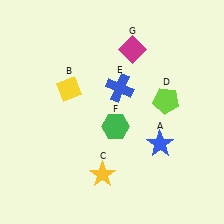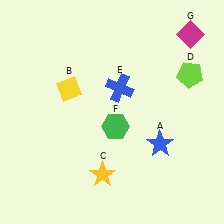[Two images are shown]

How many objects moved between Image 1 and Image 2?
2 objects moved between the two images.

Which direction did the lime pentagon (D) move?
The lime pentagon (D) moved up.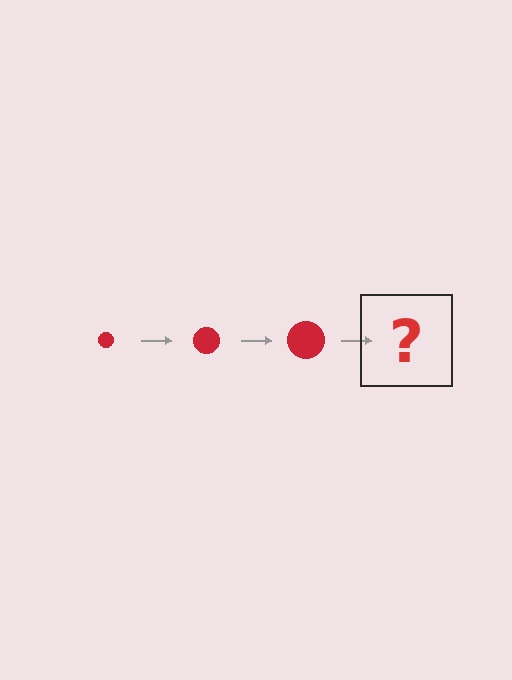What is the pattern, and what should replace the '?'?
The pattern is that the circle gets progressively larger each step. The '?' should be a red circle, larger than the previous one.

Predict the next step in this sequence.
The next step is a red circle, larger than the previous one.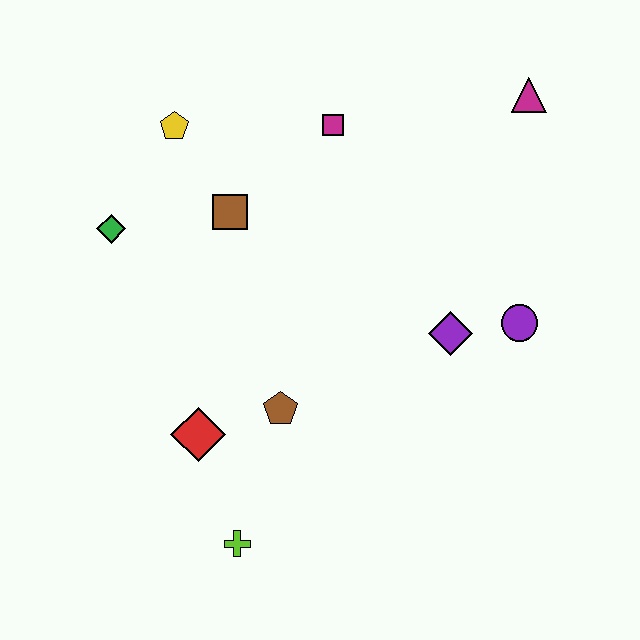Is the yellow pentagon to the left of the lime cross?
Yes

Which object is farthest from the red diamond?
The magenta triangle is farthest from the red diamond.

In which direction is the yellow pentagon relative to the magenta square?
The yellow pentagon is to the left of the magenta square.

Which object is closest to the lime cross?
The red diamond is closest to the lime cross.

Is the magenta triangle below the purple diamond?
No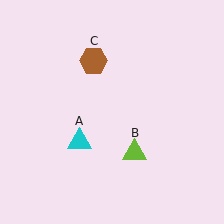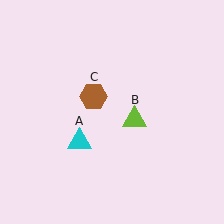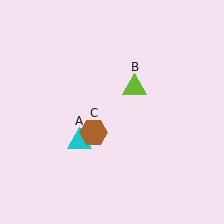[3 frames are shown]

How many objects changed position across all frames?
2 objects changed position: lime triangle (object B), brown hexagon (object C).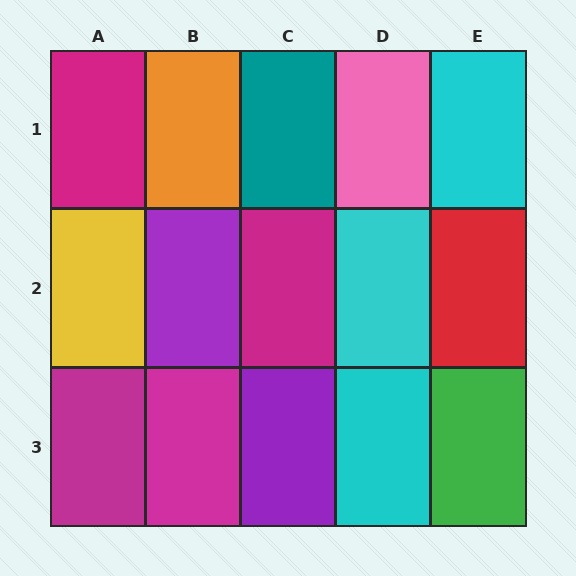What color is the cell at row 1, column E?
Cyan.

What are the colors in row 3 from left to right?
Magenta, magenta, purple, cyan, green.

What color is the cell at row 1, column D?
Pink.